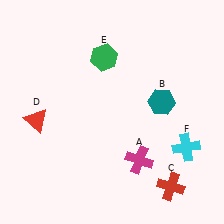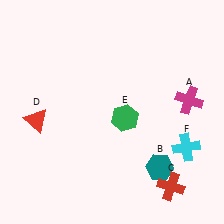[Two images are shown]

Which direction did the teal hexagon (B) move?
The teal hexagon (B) moved down.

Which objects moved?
The objects that moved are: the magenta cross (A), the teal hexagon (B), the green hexagon (E).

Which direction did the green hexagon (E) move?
The green hexagon (E) moved down.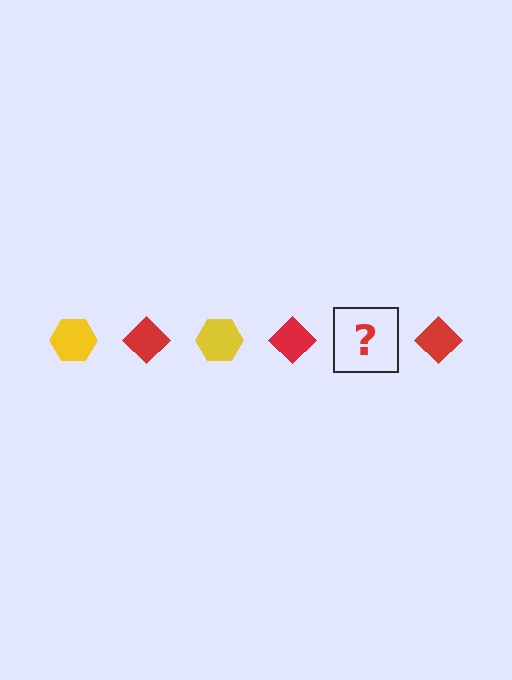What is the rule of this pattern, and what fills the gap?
The rule is that the pattern alternates between yellow hexagon and red diamond. The gap should be filled with a yellow hexagon.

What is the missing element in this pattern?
The missing element is a yellow hexagon.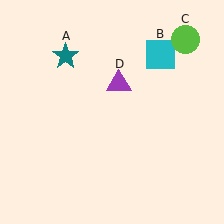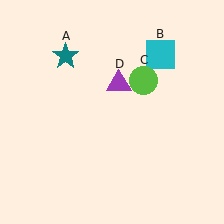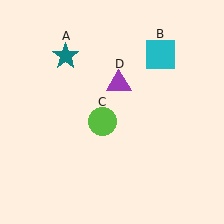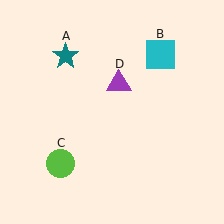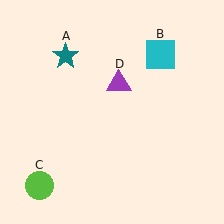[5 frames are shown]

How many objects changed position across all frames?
1 object changed position: lime circle (object C).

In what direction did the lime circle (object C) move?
The lime circle (object C) moved down and to the left.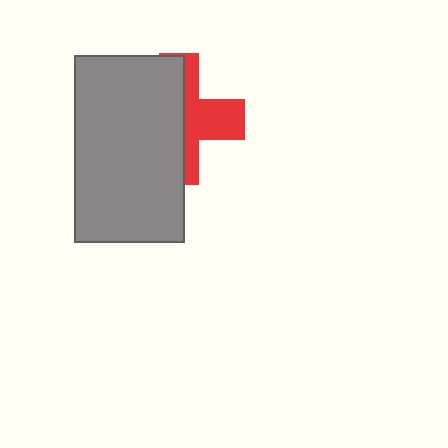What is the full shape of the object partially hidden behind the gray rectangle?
The partially hidden object is a red cross.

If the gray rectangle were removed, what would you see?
You would see the complete red cross.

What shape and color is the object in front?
The object in front is a gray rectangle.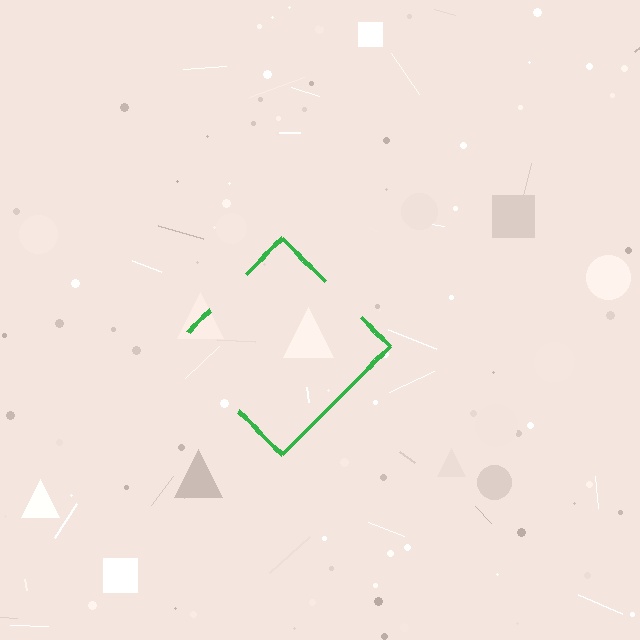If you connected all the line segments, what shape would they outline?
They would outline a diamond.